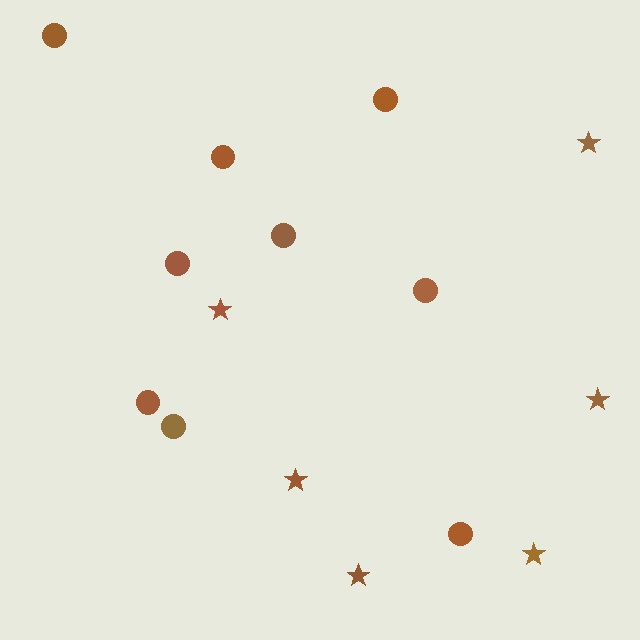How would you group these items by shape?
There are 2 groups: one group of circles (9) and one group of stars (6).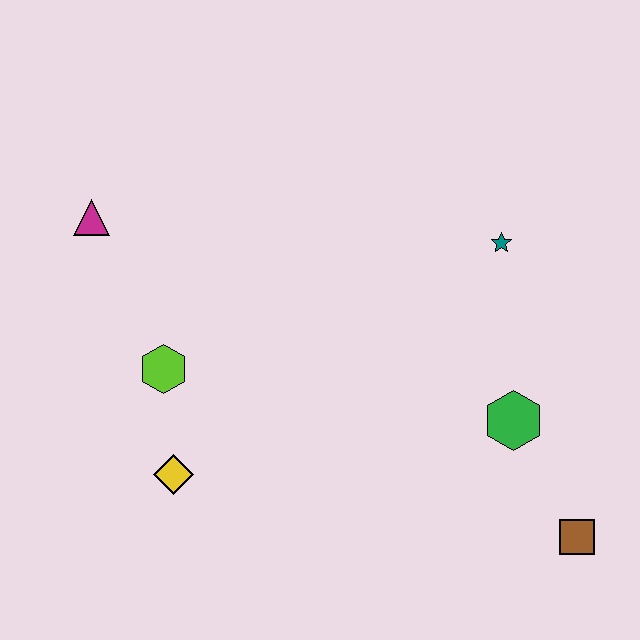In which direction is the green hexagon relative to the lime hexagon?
The green hexagon is to the right of the lime hexagon.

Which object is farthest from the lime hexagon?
The brown square is farthest from the lime hexagon.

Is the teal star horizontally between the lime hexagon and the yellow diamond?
No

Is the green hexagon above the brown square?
Yes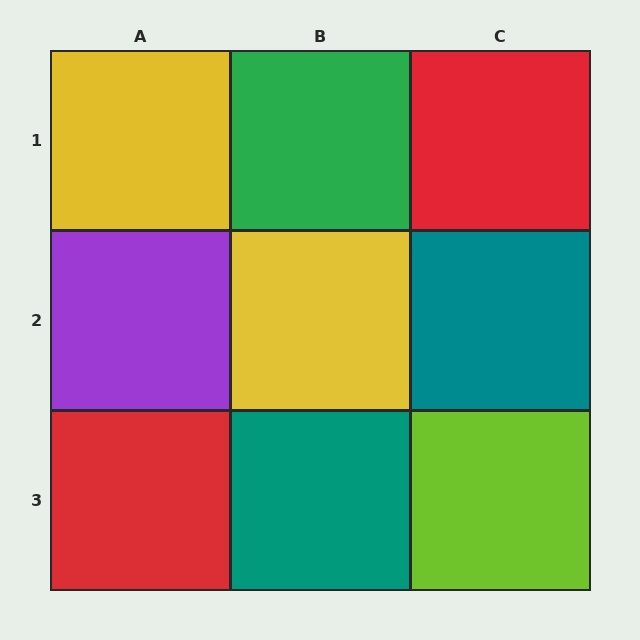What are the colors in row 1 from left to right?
Yellow, green, red.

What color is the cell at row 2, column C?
Teal.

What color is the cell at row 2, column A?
Purple.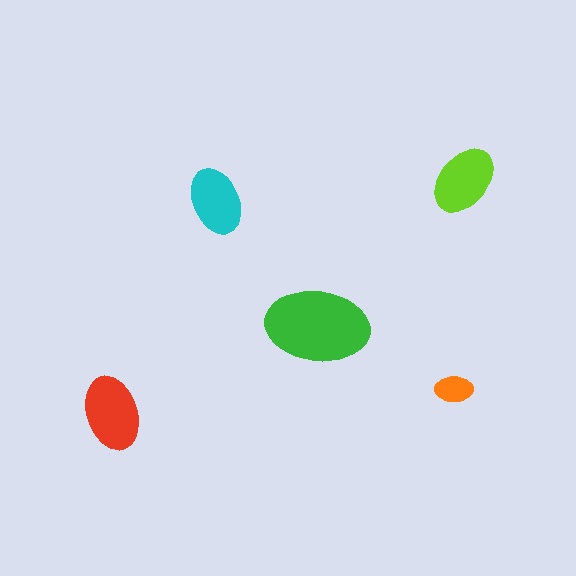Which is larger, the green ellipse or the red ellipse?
The green one.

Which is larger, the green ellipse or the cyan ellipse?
The green one.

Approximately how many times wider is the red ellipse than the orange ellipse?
About 2 times wider.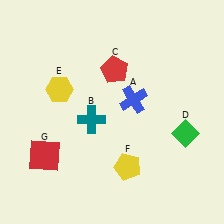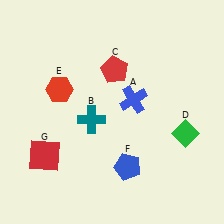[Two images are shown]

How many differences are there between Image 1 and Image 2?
There are 2 differences between the two images.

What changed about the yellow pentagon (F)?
In Image 1, F is yellow. In Image 2, it changed to blue.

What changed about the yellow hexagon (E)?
In Image 1, E is yellow. In Image 2, it changed to red.